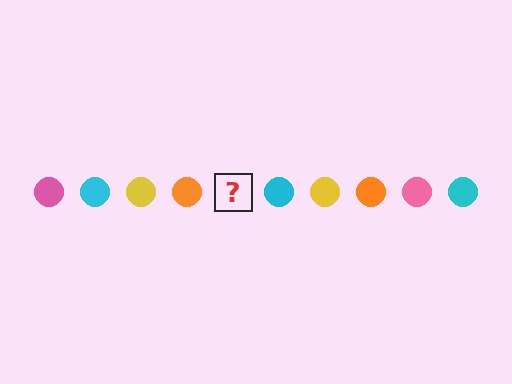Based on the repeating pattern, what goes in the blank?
The blank should be a pink circle.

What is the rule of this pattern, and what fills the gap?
The rule is that the pattern cycles through pink, cyan, yellow, orange circles. The gap should be filled with a pink circle.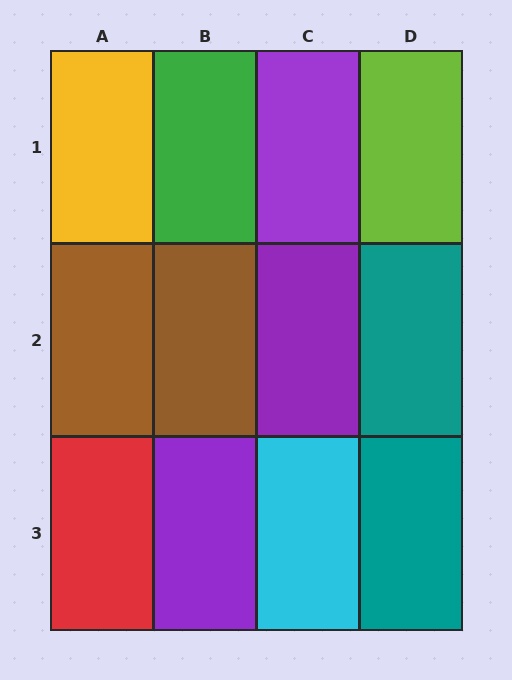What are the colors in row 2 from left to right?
Brown, brown, purple, teal.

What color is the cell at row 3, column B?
Purple.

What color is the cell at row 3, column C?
Cyan.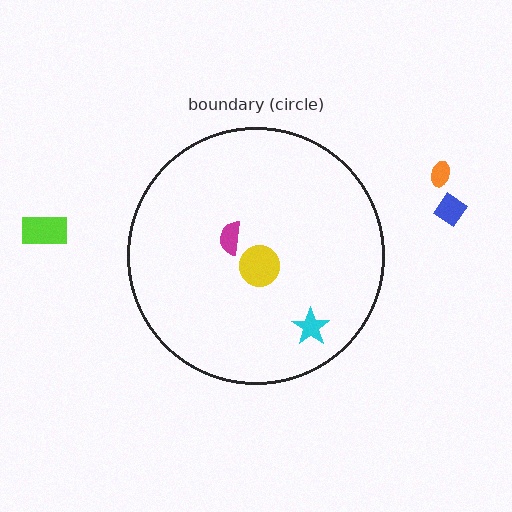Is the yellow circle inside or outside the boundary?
Inside.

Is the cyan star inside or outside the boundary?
Inside.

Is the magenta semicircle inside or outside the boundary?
Inside.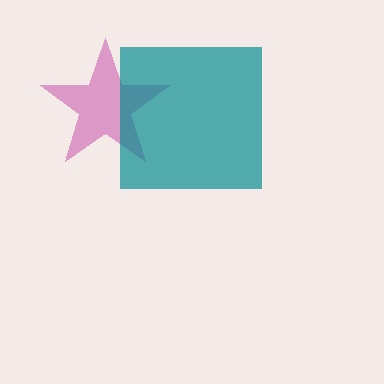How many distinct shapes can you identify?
There are 2 distinct shapes: a magenta star, a teal square.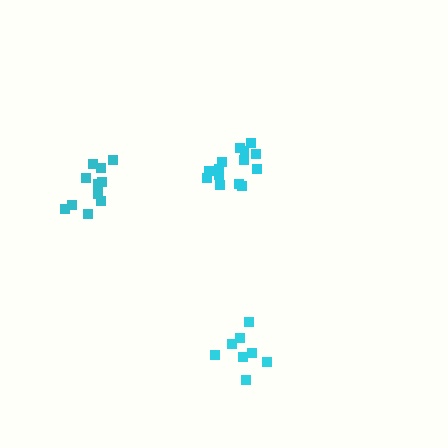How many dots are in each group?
Group 1: 8 dots, Group 2: 14 dots, Group 3: 11 dots (33 total).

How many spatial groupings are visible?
There are 3 spatial groupings.